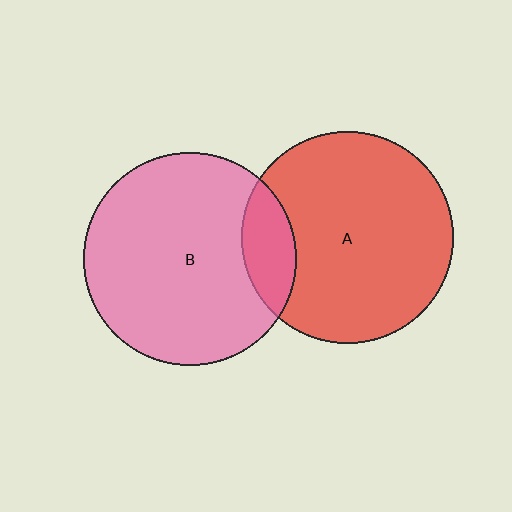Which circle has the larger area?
Circle B (pink).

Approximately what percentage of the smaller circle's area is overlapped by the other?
Approximately 15%.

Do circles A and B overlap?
Yes.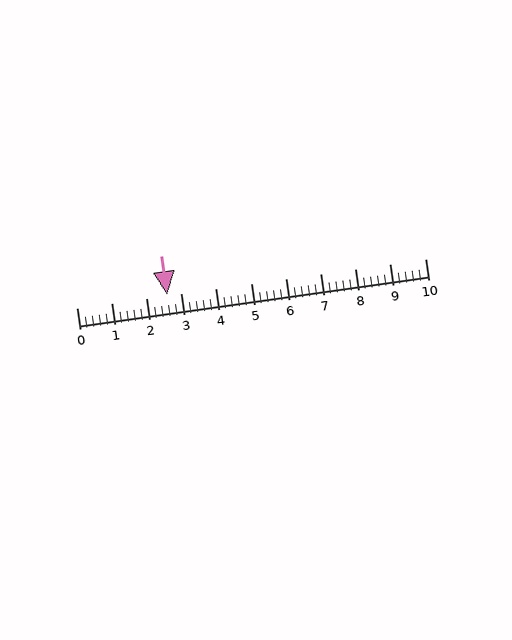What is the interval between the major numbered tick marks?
The major tick marks are spaced 1 units apart.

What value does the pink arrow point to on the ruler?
The pink arrow points to approximately 2.6.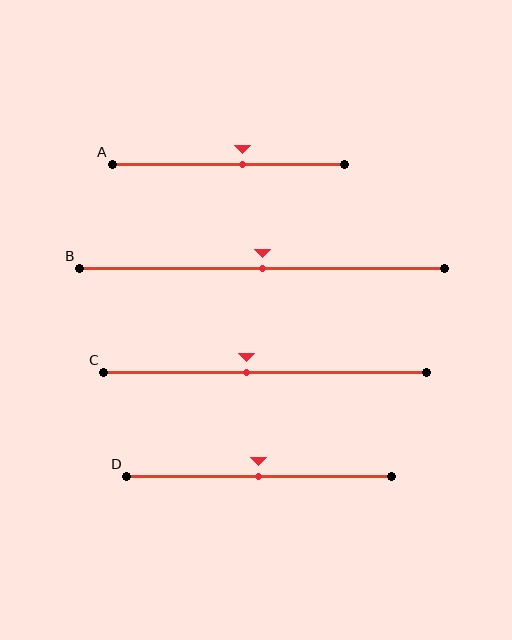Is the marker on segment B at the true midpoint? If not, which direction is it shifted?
Yes, the marker on segment B is at the true midpoint.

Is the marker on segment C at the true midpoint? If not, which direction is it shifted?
No, the marker on segment C is shifted to the left by about 6% of the segment length.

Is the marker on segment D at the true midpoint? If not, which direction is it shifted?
Yes, the marker on segment D is at the true midpoint.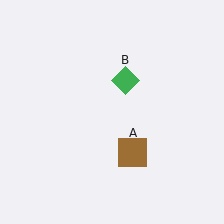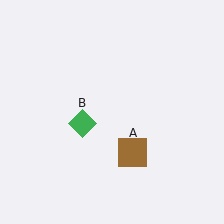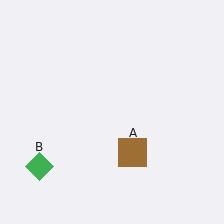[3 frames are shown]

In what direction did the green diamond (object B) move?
The green diamond (object B) moved down and to the left.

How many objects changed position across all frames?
1 object changed position: green diamond (object B).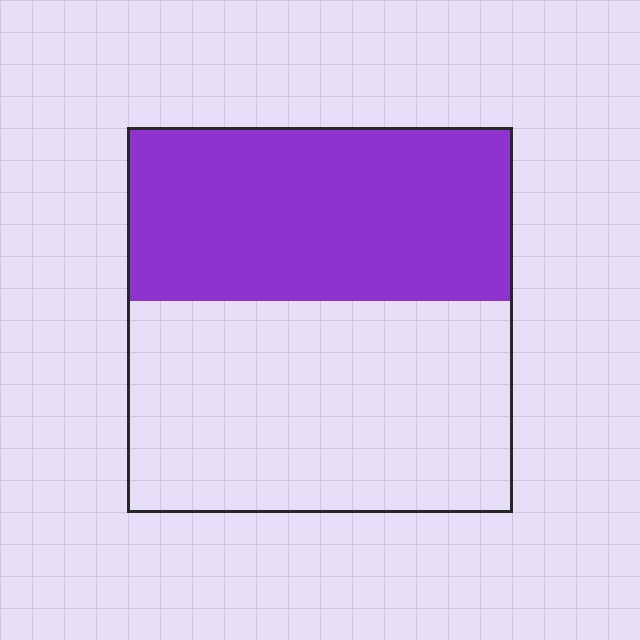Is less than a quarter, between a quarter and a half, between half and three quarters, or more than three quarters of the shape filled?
Between a quarter and a half.